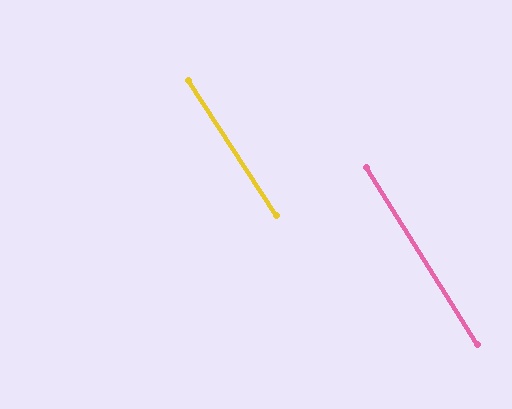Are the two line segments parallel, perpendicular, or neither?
Parallel — their directions differ by only 1.0°.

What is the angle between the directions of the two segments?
Approximately 1 degree.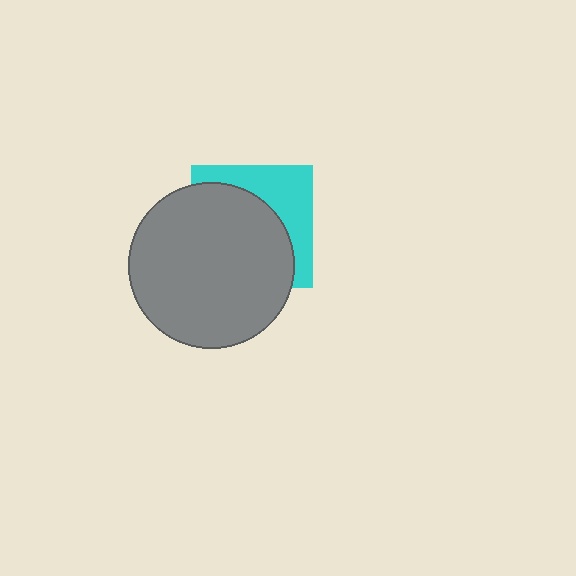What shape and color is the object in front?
The object in front is a gray circle.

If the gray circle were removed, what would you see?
You would see the complete cyan square.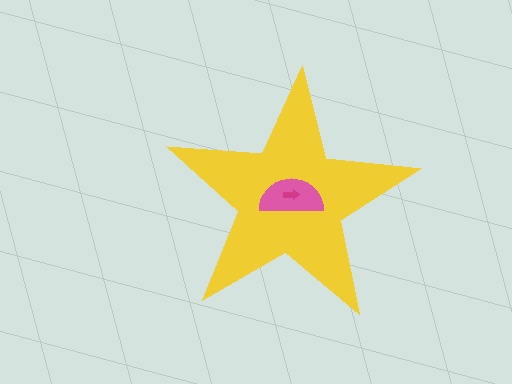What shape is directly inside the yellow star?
The pink semicircle.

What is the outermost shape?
The yellow star.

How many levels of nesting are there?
3.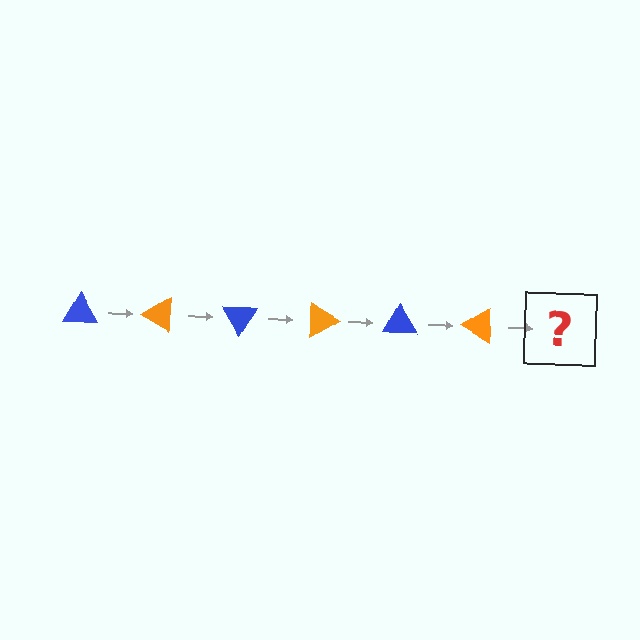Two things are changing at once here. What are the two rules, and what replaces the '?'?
The two rules are that it rotates 30 degrees each step and the color cycles through blue and orange. The '?' should be a blue triangle, rotated 180 degrees from the start.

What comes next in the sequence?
The next element should be a blue triangle, rotated 180 degrees from the start.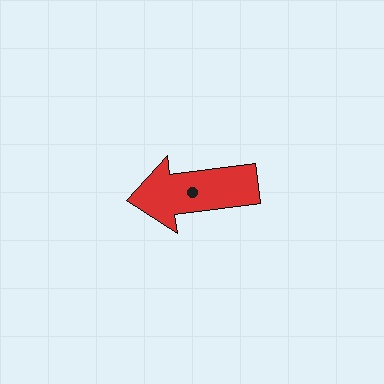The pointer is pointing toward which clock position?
Roughly 9 o'clock.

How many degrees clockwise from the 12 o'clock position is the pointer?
Approximately 263 degrees.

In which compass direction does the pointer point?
West.